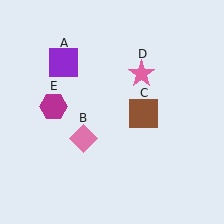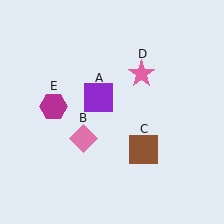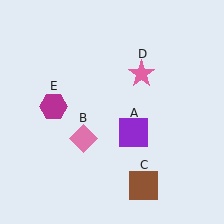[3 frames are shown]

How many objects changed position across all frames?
2 objects changed position: purple square (object A), brown square (object C).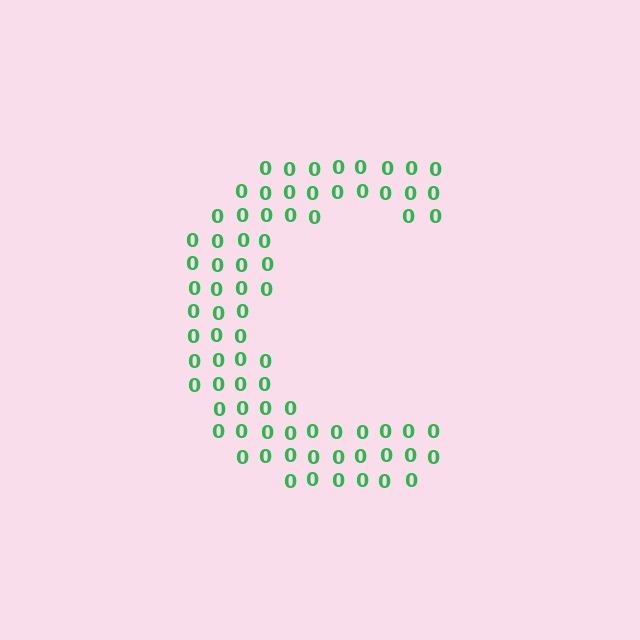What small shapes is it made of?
It is made of small digit 0's.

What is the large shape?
The large shape is the letter C.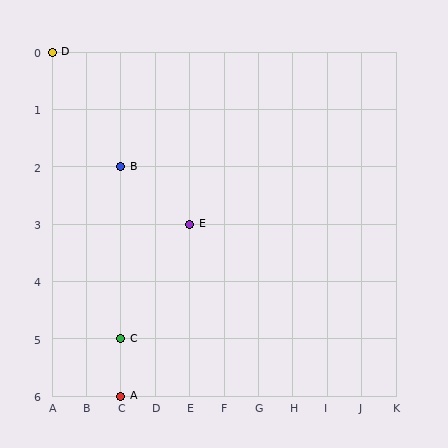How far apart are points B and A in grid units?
Points B and A are 4 rows apart.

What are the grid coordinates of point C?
Point C is at grid coordinates (C, 5).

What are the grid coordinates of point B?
Point B is at grid coordinates (C, 2).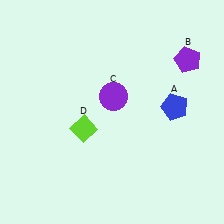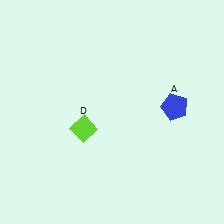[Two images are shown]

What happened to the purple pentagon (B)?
The purple pentagon (B) was removed in Image 2. It was in the top-right area of Image 1.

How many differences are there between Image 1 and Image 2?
There are 2 differences between the two images.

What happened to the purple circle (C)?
The purple circle (C) was removed in Image 2. It was in the top-right area of Image 1.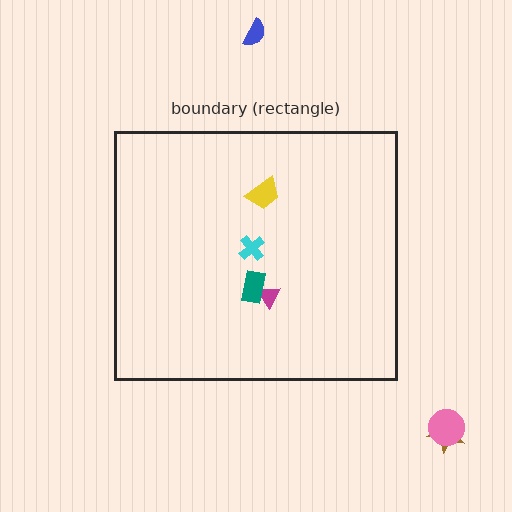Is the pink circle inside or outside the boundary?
Outside.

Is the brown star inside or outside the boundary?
Outside.